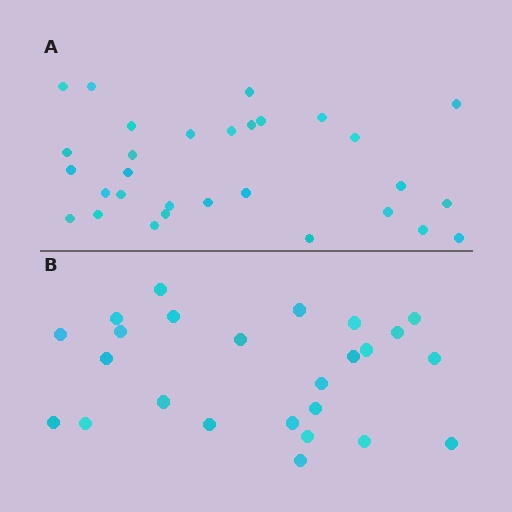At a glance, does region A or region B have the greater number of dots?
Region A (the top region) has more dots.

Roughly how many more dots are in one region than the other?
Region A has about 5 more dots than region B.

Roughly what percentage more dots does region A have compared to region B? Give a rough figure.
About 20% more.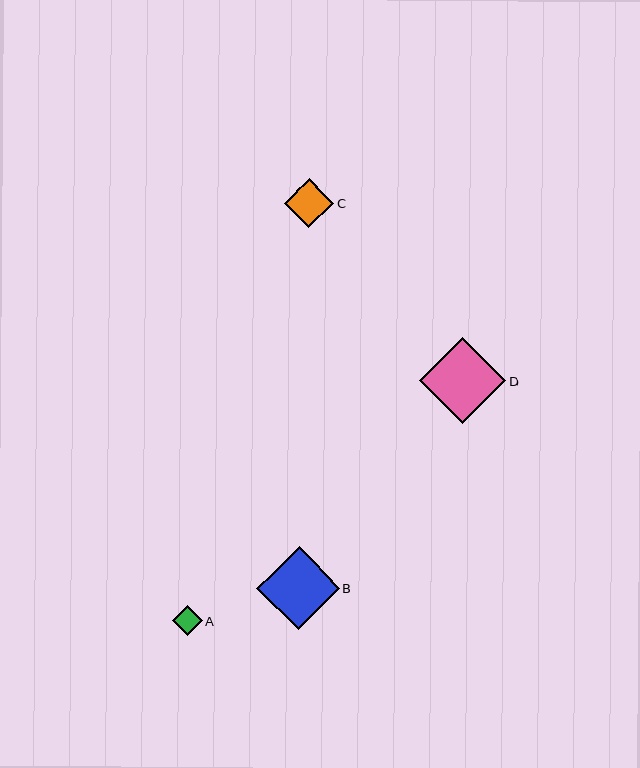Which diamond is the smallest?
Diamond A is the smallest with a size of approximately 30 pixels.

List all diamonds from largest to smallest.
From largest to smallest: D, B, C, A.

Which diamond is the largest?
Diamond D is the largest with a size of approximately 86 pixels.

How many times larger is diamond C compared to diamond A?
Diamond C is approximately 1.7 times the size of diamond A.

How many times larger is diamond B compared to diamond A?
Diamond B is approximately 2.8 times the size of diamond A.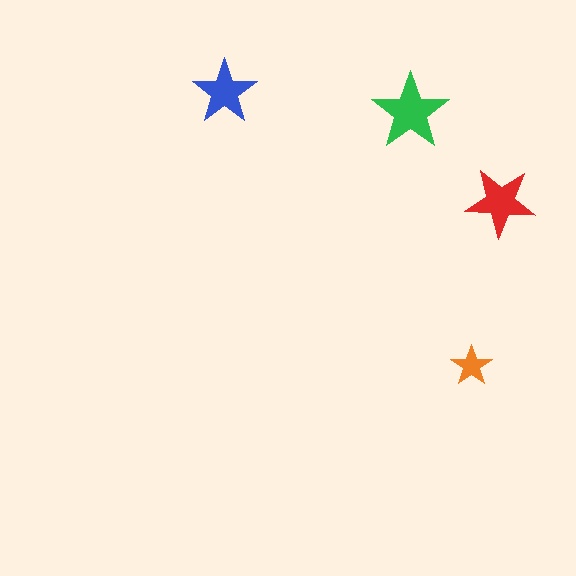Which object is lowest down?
The orange star is bottommost.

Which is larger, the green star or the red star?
The green one.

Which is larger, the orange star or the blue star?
The blue one.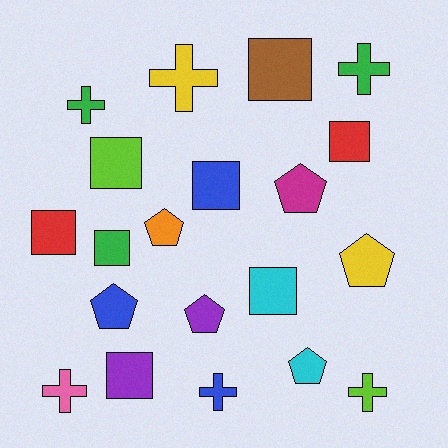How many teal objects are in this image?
There are no teal objects.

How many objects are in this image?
There are 20 objects.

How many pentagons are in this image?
There are 6 pentagons.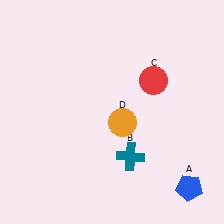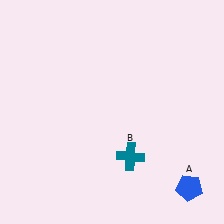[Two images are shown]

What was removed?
The orange circle (D), the red circle (C) were removed in Image 2.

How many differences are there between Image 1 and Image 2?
There are 2 differences between the two images.